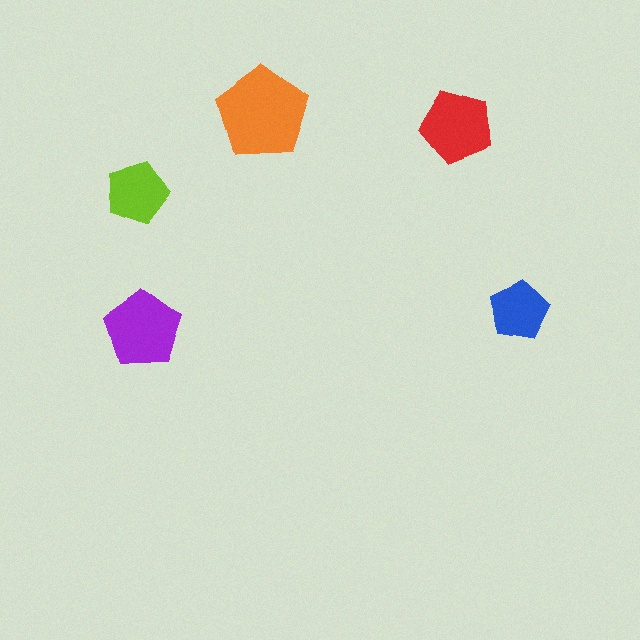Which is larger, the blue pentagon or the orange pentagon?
The orange one.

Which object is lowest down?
The purple pentagon is bottommost.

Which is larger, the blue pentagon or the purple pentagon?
The purple one.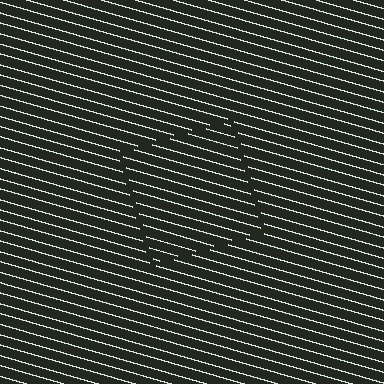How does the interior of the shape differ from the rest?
The interior of the shape contains the same grating, shifted by half a period — the contour is defined by the phase discontinuity where line-ends from the inner and outer gratings abut.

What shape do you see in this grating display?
An illusory square. The interior of the shape contains the same grating, shifted by half a period — the contour is defined by the phase discontinuity where line-ends from the inner and outer gratings abut.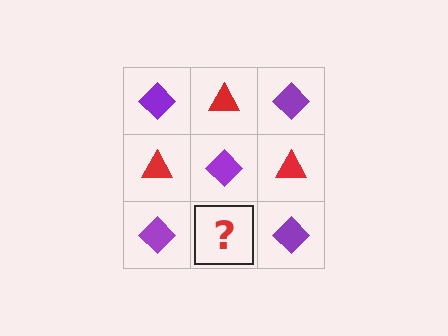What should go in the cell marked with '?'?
The missing cell should contain a red triangle.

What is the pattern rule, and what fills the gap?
The rule is that it alternates purple diamond and red triangle in a checkerboard pattern. The gap should be filled with a red triangle.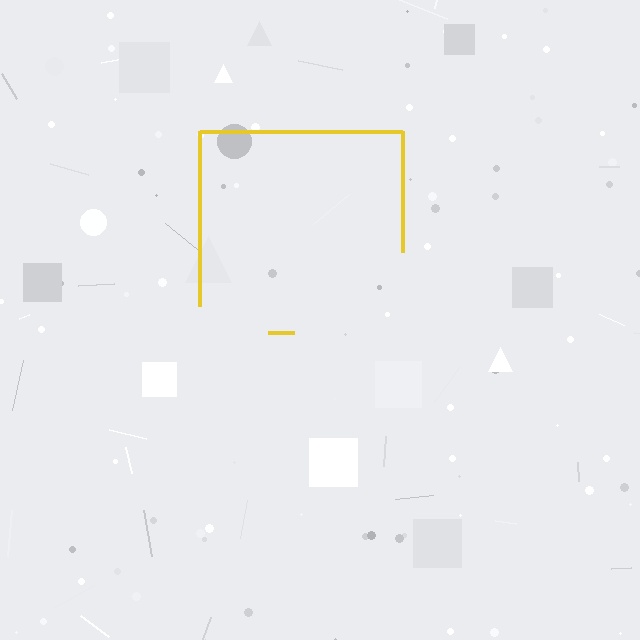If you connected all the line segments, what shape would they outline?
They would outline a square.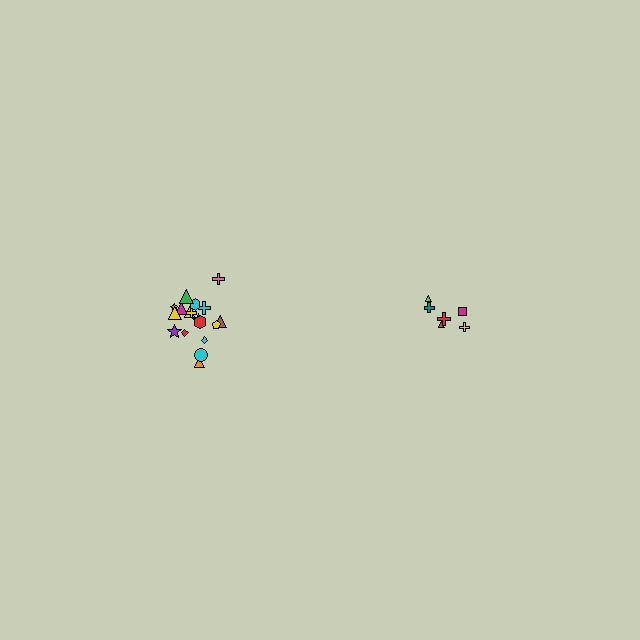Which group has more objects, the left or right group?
The left group.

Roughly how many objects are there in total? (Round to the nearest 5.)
Roughly 25 objects in total.